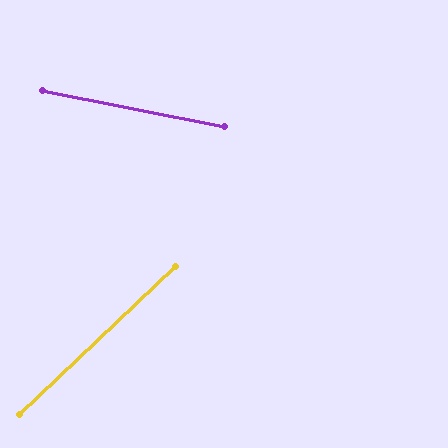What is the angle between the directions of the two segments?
Approximately 54 degrees.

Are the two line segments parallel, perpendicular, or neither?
Neither parallel nor perpendicular — they differ by about 54°.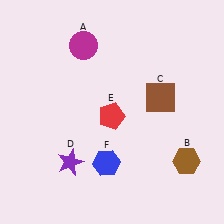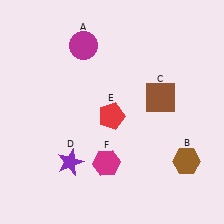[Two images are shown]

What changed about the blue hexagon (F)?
In Image 1, F is blue. In Image 2, it changed to magenta.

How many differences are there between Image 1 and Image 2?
There is 1 difference between the two images.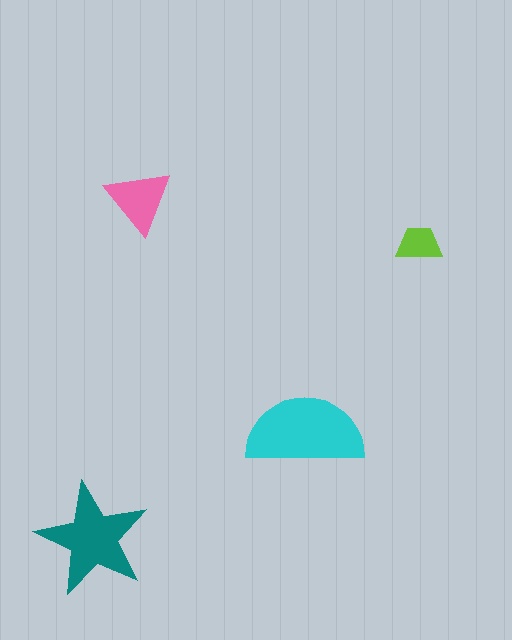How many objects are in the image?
There are 4 objects in the image.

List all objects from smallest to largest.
The lime trapezoid, the pink triangle, the teal star, the cyan semicircle.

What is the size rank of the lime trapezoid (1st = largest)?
4th.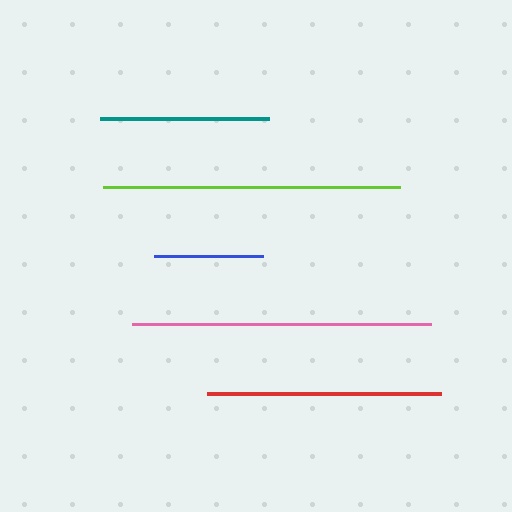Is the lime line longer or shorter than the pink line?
The pink line is longer than the lime line.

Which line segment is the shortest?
The blue line is the shortest at approximately 108 pixels.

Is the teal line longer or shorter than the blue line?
The teal line is longer than the blue line.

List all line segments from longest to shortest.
From longest to shortest: pink, lime, red, teal, blue.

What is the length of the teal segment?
The teal segment is approximately 169 pixels long.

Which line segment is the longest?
The pink line is the longest at approximately 299 pixels.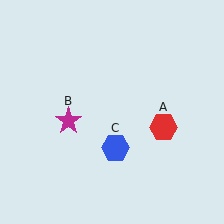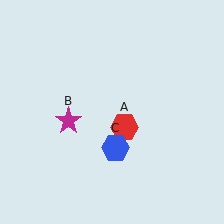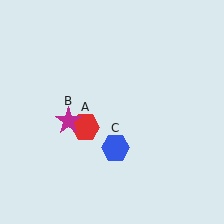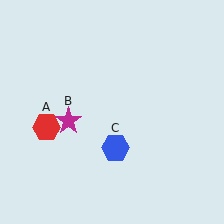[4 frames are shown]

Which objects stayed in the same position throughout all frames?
Magenta star (object B) and blue hexagon (object C) remained stationary.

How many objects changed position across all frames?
1 object changed position: red hexagon (object A).